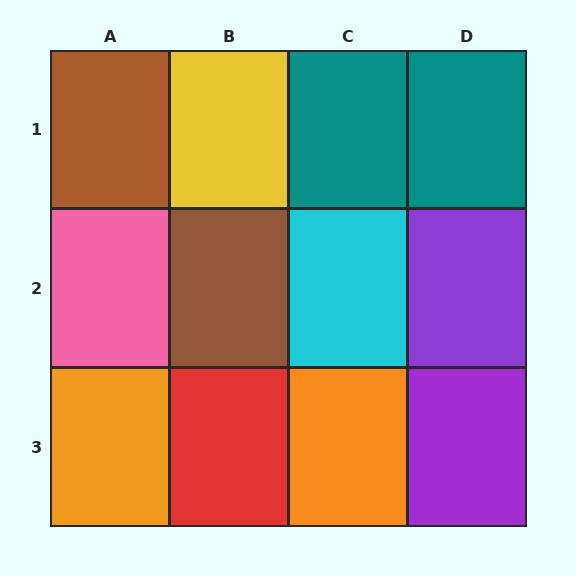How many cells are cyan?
1 cell is cyan.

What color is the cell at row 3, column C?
Orange.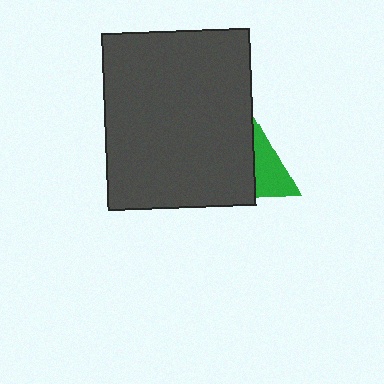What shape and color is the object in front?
The object in front is a dark gray rectangle.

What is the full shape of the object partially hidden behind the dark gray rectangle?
The partially hidden object is a green triangle.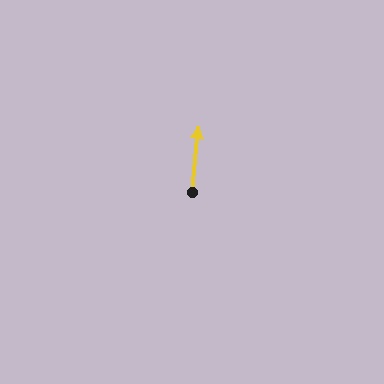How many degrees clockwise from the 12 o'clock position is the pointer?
Approximately 6 degrees.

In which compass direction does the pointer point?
North.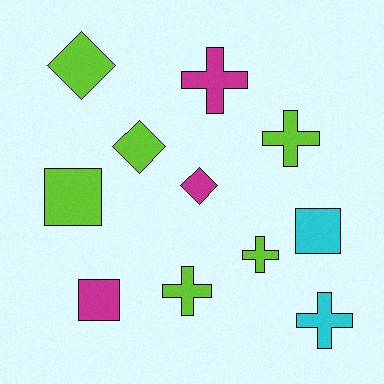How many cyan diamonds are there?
There are no cyan diamonds.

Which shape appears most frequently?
Cross, with 5 objects.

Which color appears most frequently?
Lime, with 6 objects.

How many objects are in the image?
There are 11 objects.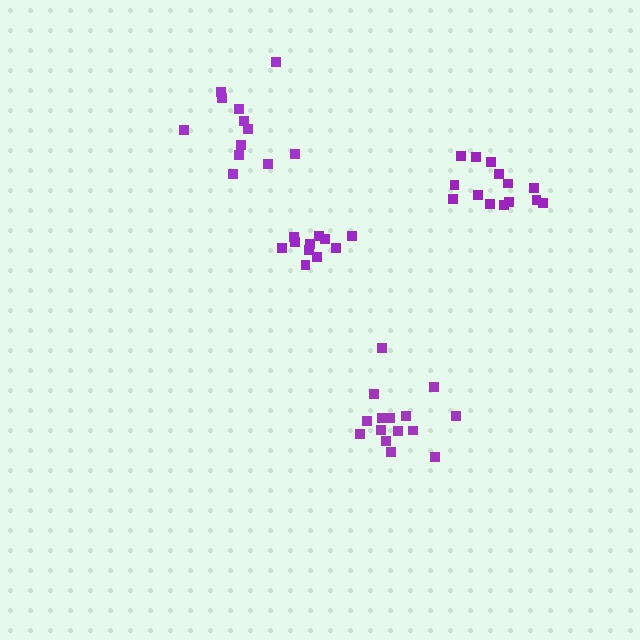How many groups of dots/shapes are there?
There are 4 groups.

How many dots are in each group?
Group 1: 12 dots, Group 2: 15 dots, Group 3: 14 dots, Group 4: 11 dots (52 total).